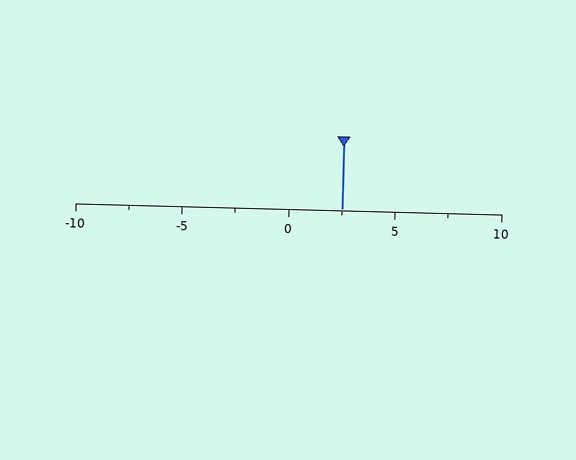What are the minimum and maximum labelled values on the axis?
The axis runs from -10 to 10.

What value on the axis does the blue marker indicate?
The marker indicates approximately 2.5.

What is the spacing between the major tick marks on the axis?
The major ticks are spaced 5 apart.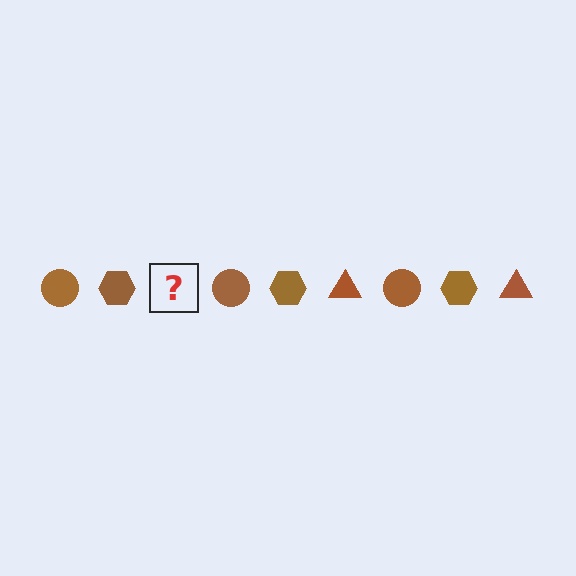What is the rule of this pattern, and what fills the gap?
The rule is that the pattern cycles through circle, hexagon, triangle shapes in brown. The gap should be filled with a brown triangle.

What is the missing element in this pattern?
The missing element is a brown triangle.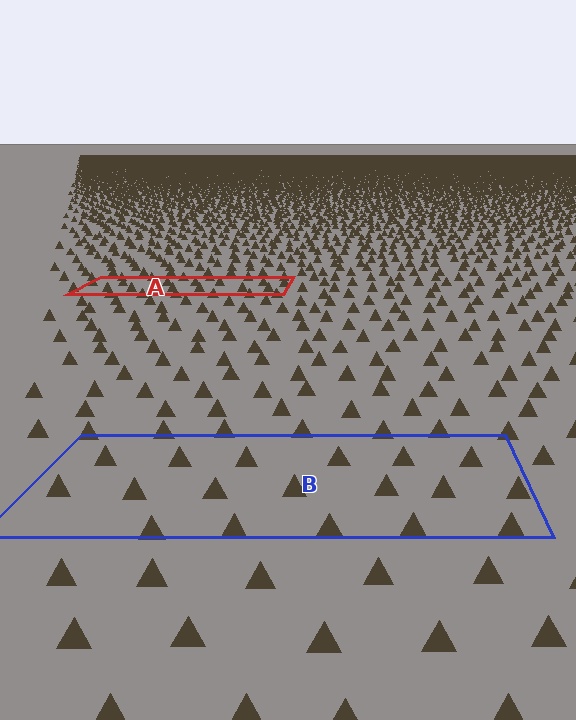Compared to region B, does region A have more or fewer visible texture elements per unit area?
Region A has more texture elements per unit area — they are packed more densely because it is farther away.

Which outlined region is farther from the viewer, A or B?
Region A is farther from the viewer — the texture elements inside it appear smaller and more densely packed.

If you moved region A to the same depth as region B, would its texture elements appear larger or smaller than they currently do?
They would appear larger. At a closer depth, the same texture elements are projected at a bigger on-screen size.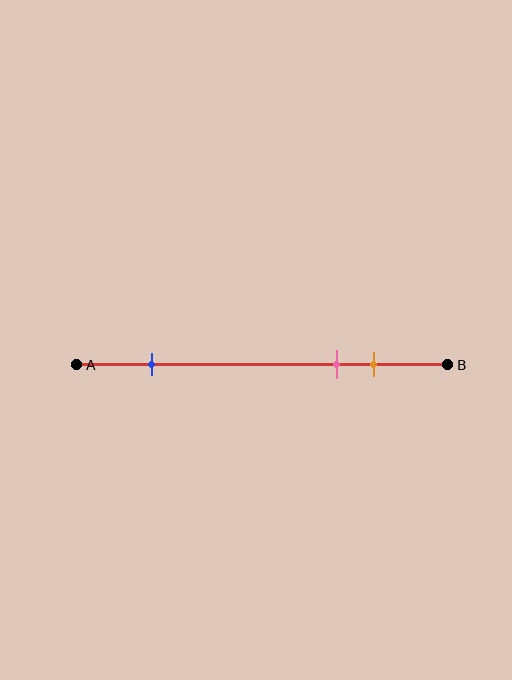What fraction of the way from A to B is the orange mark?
The orange mark is approximately 80% (0.8) of the way from A to B.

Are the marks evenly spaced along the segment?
No, the marks are not evenly spaced.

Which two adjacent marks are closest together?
The pink and orange marks are the closest adjacent pair.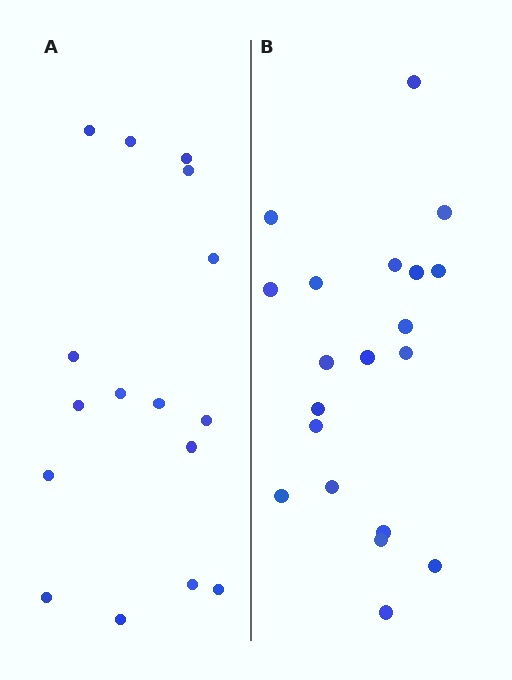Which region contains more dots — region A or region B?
Region B (the right region) has more dots.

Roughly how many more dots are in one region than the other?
Region B has about 4 more dots than region A.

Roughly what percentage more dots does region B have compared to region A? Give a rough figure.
About 25% more.